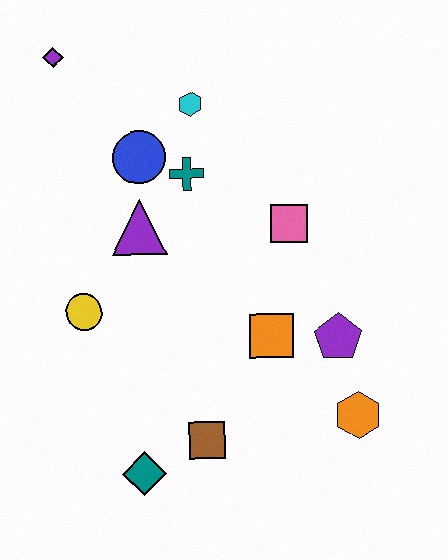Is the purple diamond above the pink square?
Yes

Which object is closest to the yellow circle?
The purple triangle is closest to the yellow circle.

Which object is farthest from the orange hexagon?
The purple diamond is farthest from the orange hexagon.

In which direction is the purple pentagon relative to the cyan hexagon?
The purple pentagon is below the cyan hexagon.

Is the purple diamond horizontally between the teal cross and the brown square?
No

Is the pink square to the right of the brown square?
Yes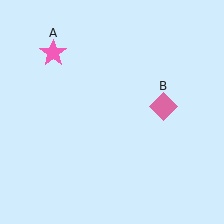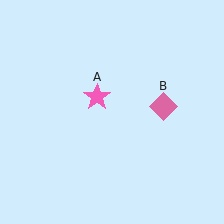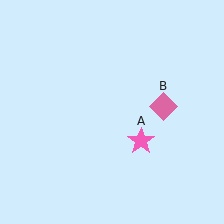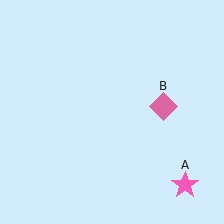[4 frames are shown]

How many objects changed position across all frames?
1 object changed position: pink star (object A).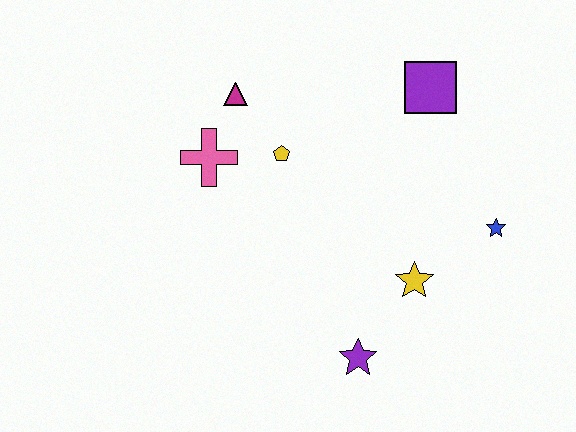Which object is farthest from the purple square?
The purple star is farthest from the purple square.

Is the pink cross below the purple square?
Yes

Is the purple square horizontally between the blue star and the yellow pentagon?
Yes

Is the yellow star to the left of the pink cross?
No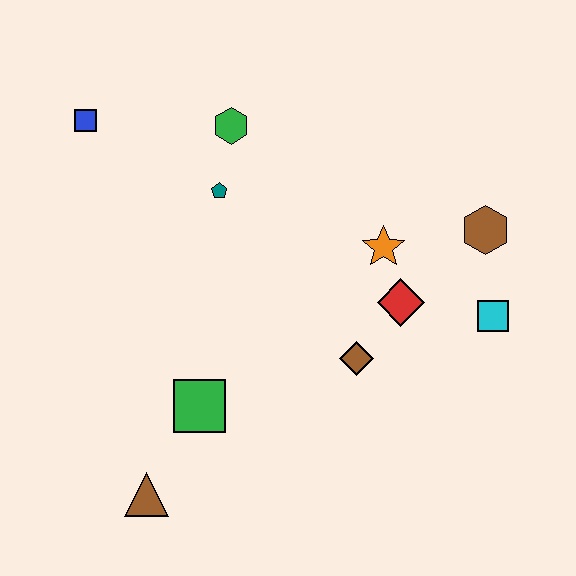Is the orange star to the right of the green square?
Yes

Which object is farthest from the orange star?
The brown triangle is farthest from the orange star.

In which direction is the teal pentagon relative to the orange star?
The teal pentagon is to the left of the orange star.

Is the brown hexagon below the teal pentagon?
Yes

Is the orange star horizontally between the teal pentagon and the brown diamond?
No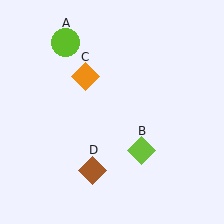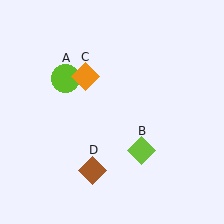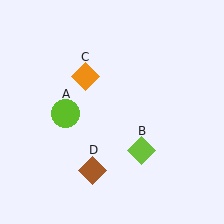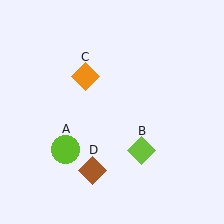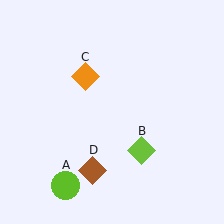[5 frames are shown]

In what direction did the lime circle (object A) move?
The lime circle (object A) moved down.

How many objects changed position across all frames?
1 object changed position: lime circle (object A).